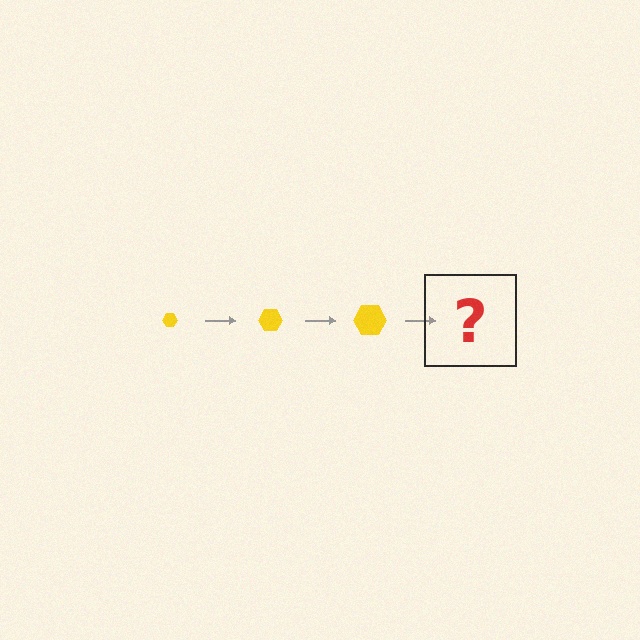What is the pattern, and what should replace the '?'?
The pattern is that the hexagon gets progressively larger each step. The '?' should be a yellow hexagon, larger than the previous one.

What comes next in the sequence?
The next element should be a yellow hexagon, larger than the previous one.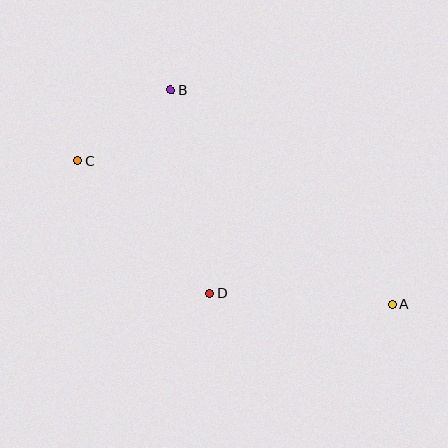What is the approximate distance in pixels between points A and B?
The distance between A and B is approximately 308 pixels.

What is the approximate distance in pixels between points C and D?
The distance between C and D is approximately 187 pixels.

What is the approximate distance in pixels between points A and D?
The distance between A and D is approximately 182 pixels.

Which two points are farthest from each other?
Points A and C are farthest from each other.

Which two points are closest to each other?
Points B and C are closest to each other.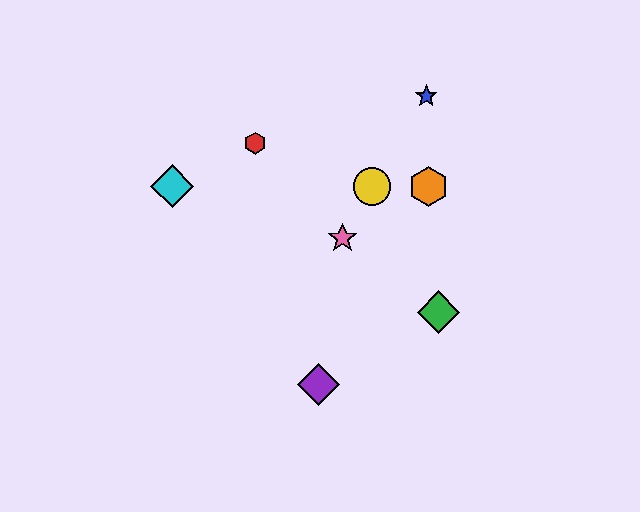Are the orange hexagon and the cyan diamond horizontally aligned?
Yes, both are at y≈186.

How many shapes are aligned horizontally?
3 shapes (the yellow circle, the orange hexagon, the cyan diamond) are aligned horizontally.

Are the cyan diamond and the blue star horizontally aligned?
No, the cyan diamond is at y≈186 and the blue star is at y≈96.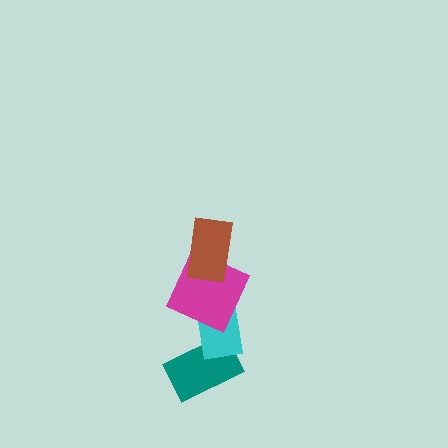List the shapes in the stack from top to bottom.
From top to bottom: the brown rectangle, the magenta square, the cyan rectangle, the teal rectangle.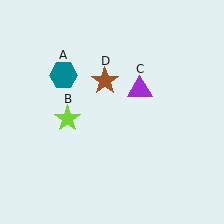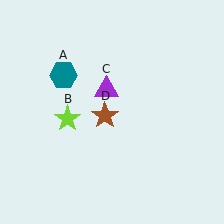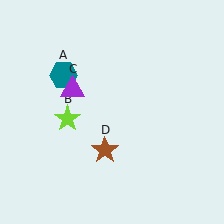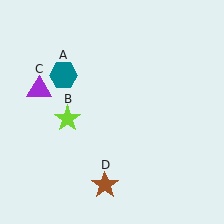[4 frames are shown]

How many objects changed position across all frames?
2 objects changed position: purple triangle (object C), brown star (object D).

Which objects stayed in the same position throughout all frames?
Teal hexagon (object A) and lime star (object B) remained stationary.